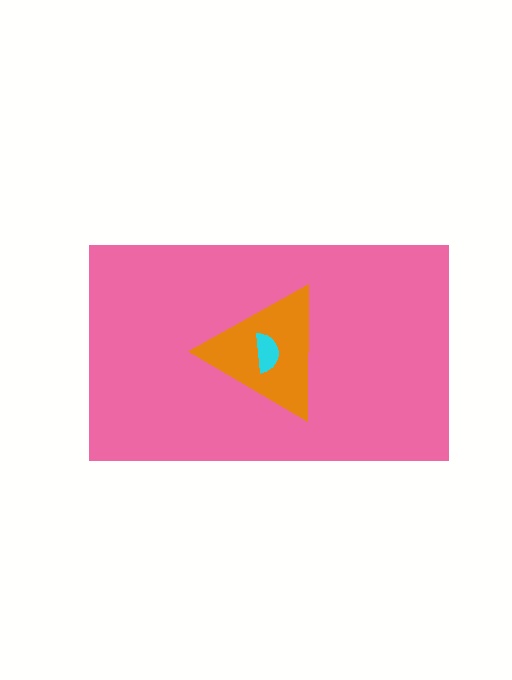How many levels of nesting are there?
3.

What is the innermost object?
The cyan semicircle.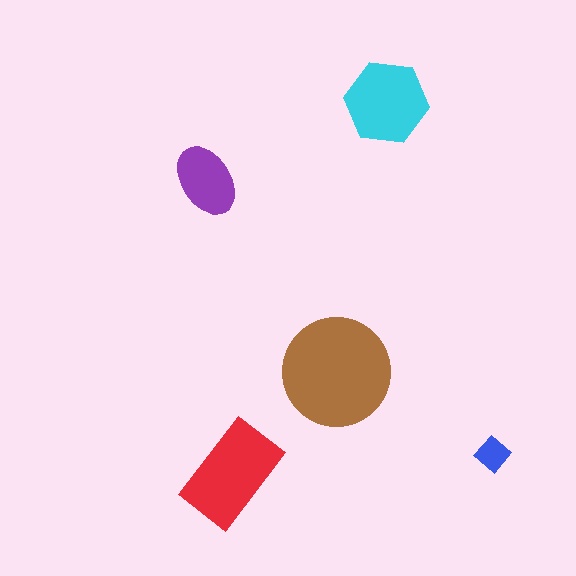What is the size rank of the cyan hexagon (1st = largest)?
3rd.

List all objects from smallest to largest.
The blue diamond, the purple ellipse, the cyan hexagon, the red rectangle, the brown circle.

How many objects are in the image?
There are 5 objects in the image.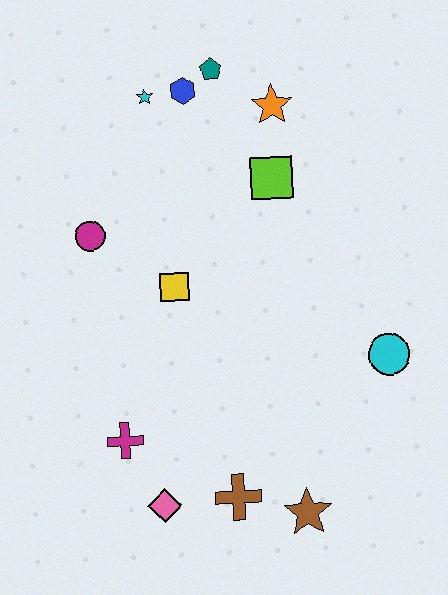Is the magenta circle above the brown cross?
Yes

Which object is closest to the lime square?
The orange star is closest to the lime square.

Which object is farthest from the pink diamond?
The teal pentagon is farthest from the pink diamond.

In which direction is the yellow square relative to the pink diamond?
The yellow square is above the pink diamond.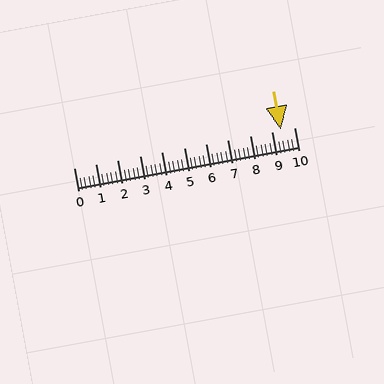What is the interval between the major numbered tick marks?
The major tick marks are spaced 1 units apart.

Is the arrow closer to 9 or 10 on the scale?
The arrow is closer to 9.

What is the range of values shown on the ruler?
The ruler shows values from 0 to 10.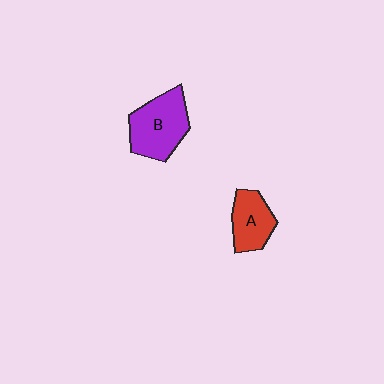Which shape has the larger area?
Shape B (purple).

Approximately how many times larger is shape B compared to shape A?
Approximately 1.5 times.